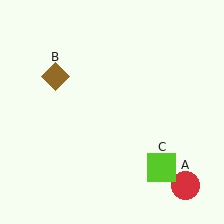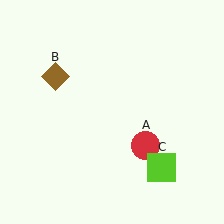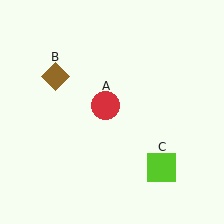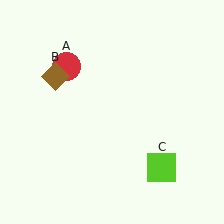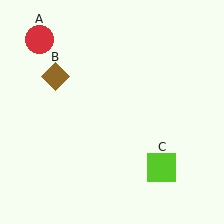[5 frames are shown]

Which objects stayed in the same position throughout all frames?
Brown diamond (object B) and lime square (object C) remained stationary.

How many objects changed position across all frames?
1 object changed position: red circle (object A).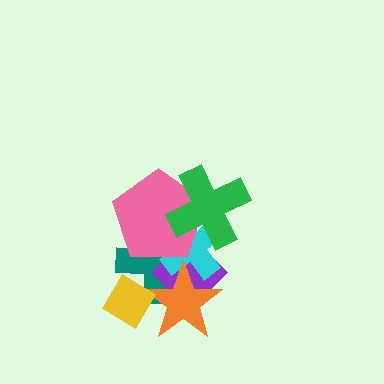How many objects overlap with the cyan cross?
5 objects overlap with the cyan cross.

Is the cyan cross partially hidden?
Yes, it is partially covered by another shape.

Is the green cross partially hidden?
No, no other shape covers it.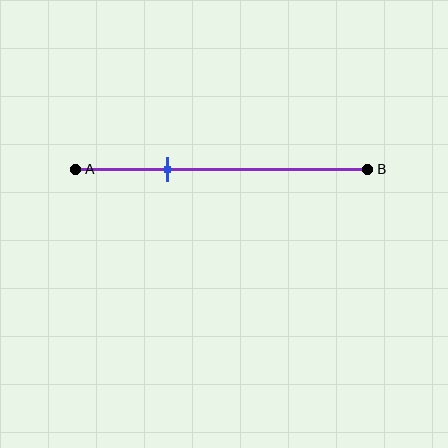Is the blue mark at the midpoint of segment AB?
No, the mark is at about 30% from A, not at the 50% midpoint.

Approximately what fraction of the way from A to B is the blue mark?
The blue mark is approximately 30% of the way from A to B.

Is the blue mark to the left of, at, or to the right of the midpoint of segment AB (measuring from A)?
The blue mark is to the left of the midpoint of segment AB.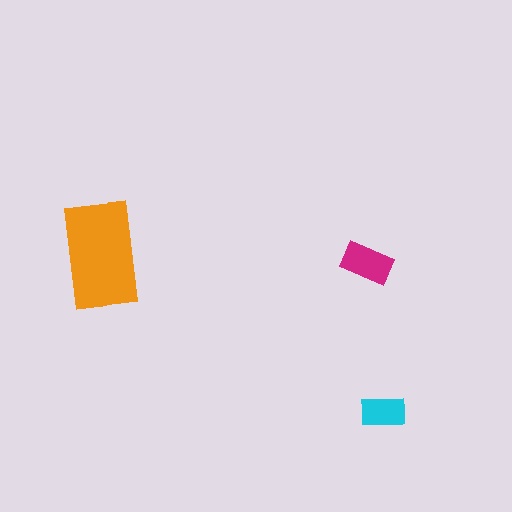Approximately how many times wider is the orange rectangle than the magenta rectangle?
About 2 times wider.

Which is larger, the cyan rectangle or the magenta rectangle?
The magenta one.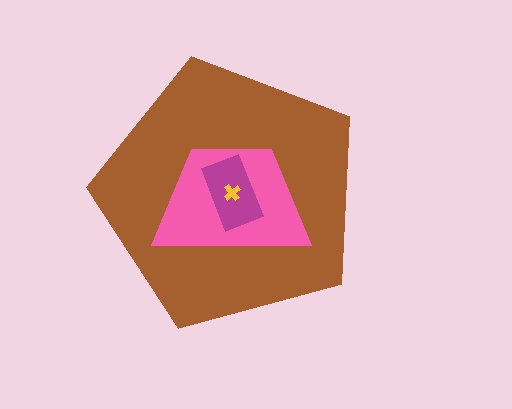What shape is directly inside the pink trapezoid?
The magenta rectangle.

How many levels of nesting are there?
4.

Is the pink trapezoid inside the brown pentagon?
Yes.